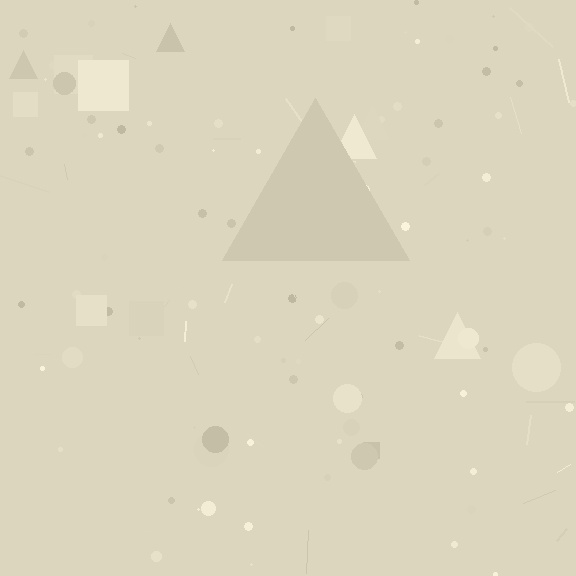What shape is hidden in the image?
A triangle is hidden in the image.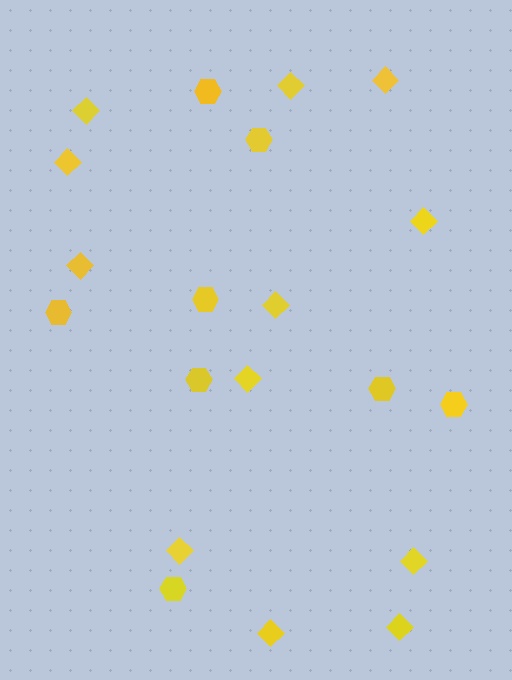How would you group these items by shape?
There are 2 groups: one group of diamonds (12) and one group of hexagons (8).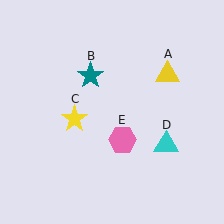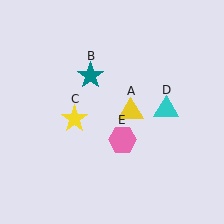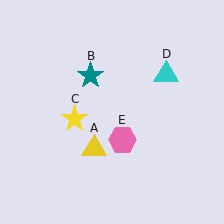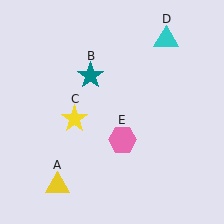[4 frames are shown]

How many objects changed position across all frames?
2 objects changed position: yellow triangle (object A), cyan triangle (object D).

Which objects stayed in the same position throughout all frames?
Teal star (object B) and yellow star (object C) and pink hexagon (object E) remained stationary.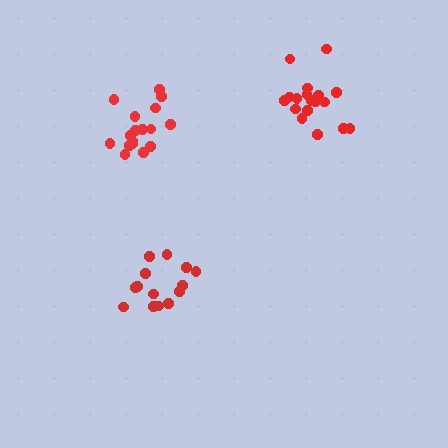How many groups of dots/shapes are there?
There are 3 groups.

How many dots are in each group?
Group 1: 17 dots, Group 2: 18 dots, Group 3: 14 dots (49 total).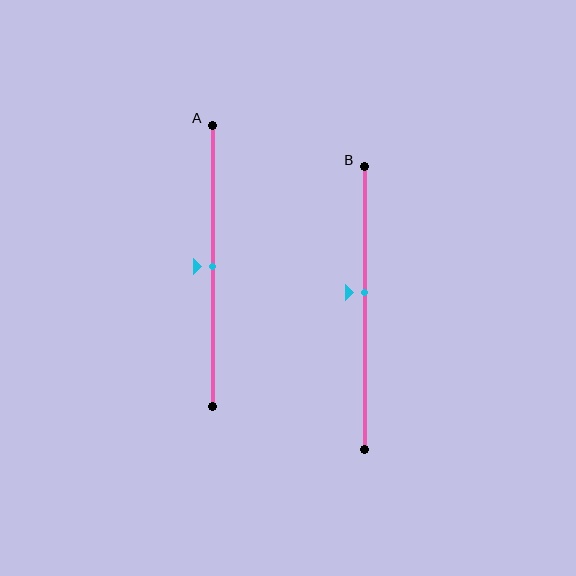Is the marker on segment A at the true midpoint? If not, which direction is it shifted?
Yes, the marker on segment A is at the true midpoint.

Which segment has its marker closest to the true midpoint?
Segment A has its marker closest to the true midpoint.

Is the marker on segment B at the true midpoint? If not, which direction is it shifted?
No, the marker on segment B is shifted upward by about 6% of the segment length.